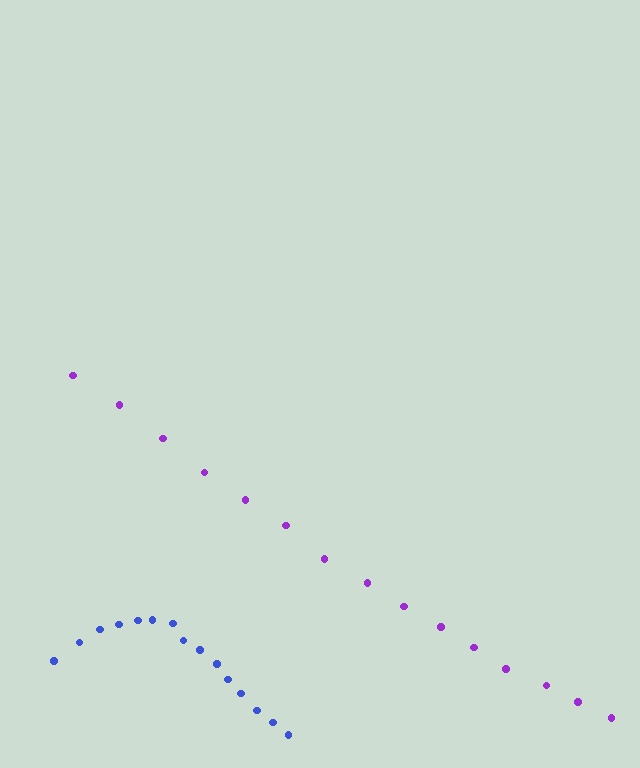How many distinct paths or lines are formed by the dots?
There are 2 distinct paths.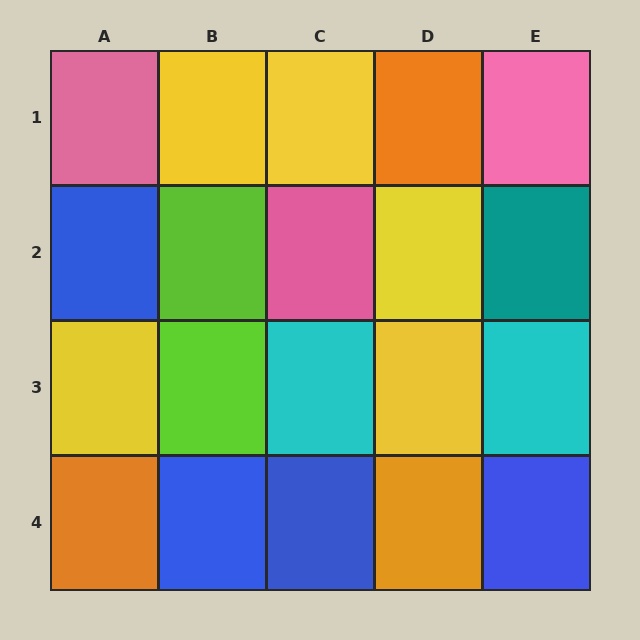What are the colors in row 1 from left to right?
Pink, yellow, yellow, orange, pink.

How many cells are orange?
3 cells are orange.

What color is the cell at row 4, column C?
Blue.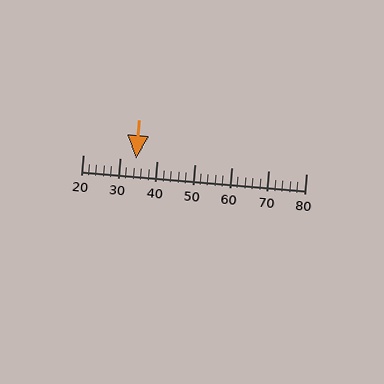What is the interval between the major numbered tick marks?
The major tick marks are spaced 10 units apart.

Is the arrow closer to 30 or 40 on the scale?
The arrow is closer to 30.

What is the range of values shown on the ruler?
The ruler shows values from 20 to 80.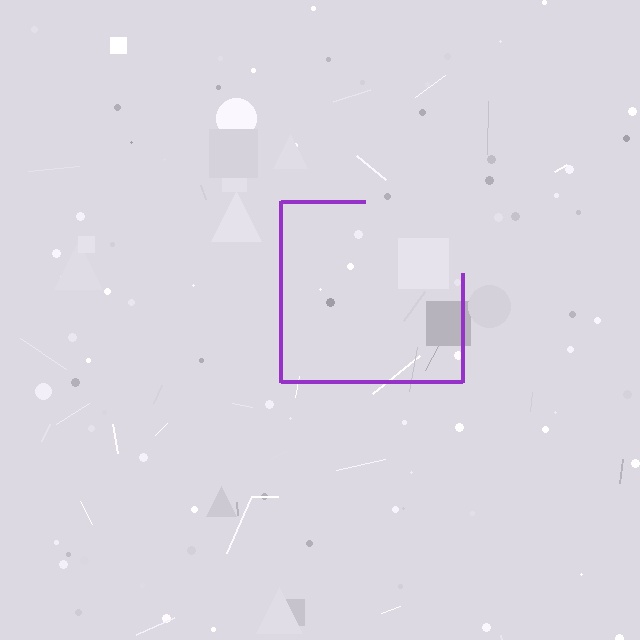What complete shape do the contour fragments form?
The contour fragments form a square.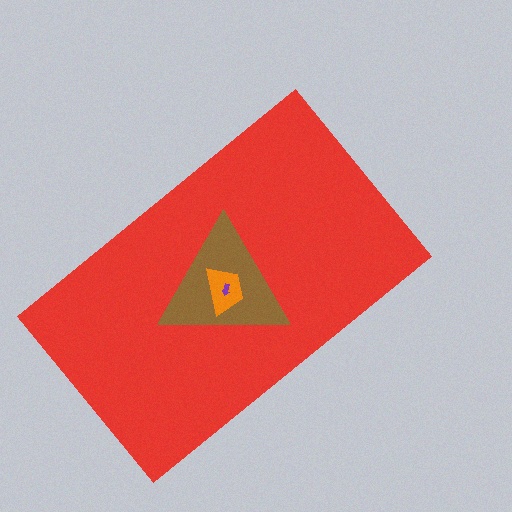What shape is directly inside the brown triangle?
The orange trapezoid.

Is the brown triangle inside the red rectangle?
Yes.